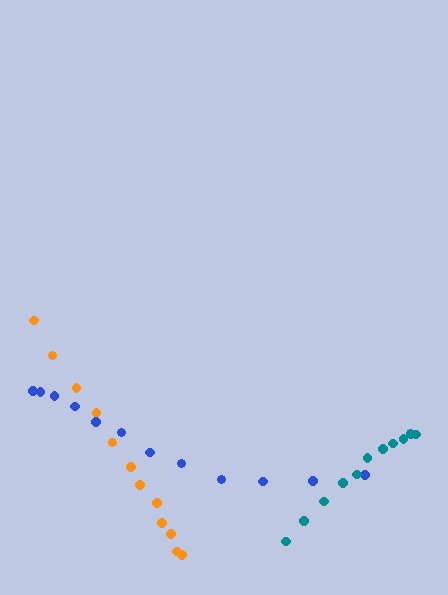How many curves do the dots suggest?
There are 3 distinct paths.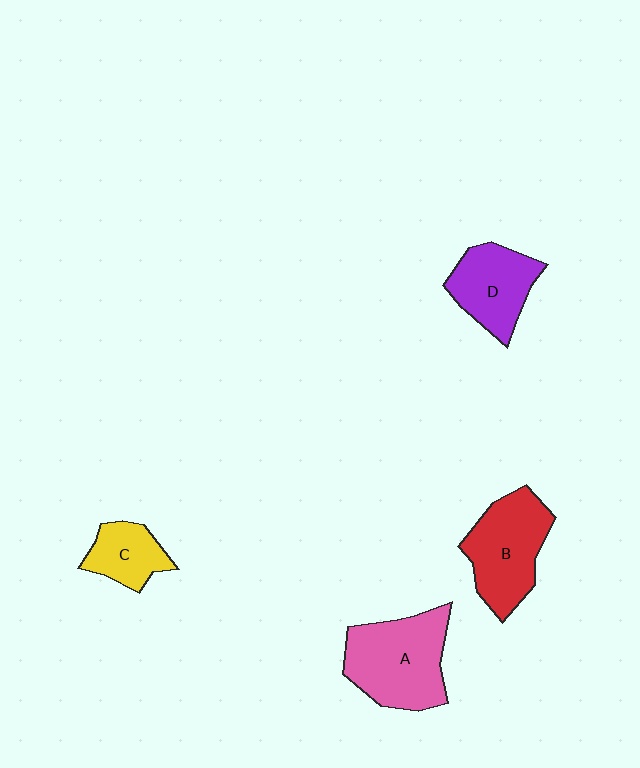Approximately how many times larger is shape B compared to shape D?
Approximately 1.2 times.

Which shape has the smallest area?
Shape C (yellow).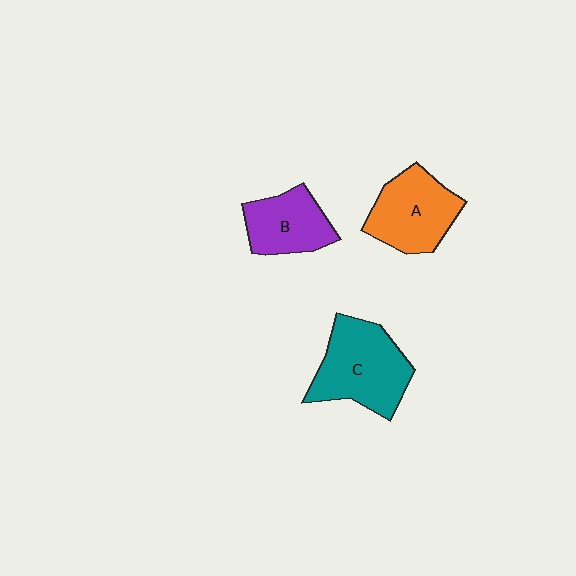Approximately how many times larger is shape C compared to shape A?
Approximately 1.2 times.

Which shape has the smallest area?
Shape B (purple).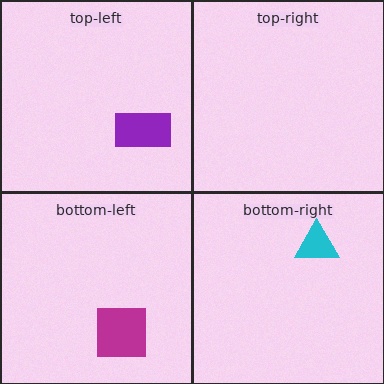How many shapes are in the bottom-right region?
1.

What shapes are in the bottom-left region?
The magenta square.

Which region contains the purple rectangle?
The top-left region.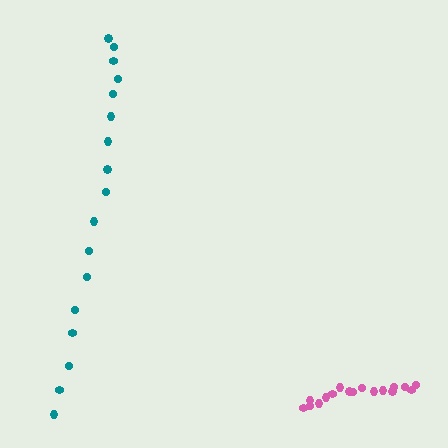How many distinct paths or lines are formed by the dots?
There are 2 distinct paths.